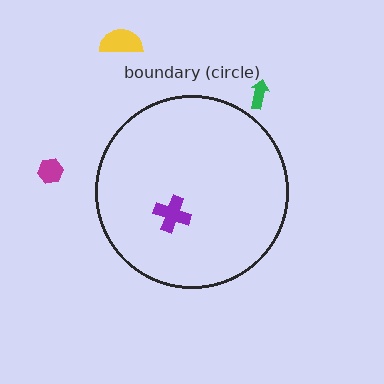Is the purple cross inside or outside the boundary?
Inside.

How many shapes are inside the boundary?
1 inside, 3 outside.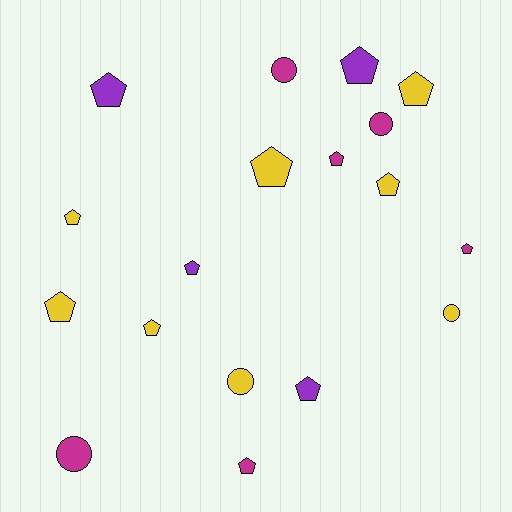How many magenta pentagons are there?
There are 3 magenta pentagons.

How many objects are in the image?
There are 18 objects.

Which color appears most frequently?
Yellow, with 8 objects.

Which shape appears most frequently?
Pentagon, with 13 objects.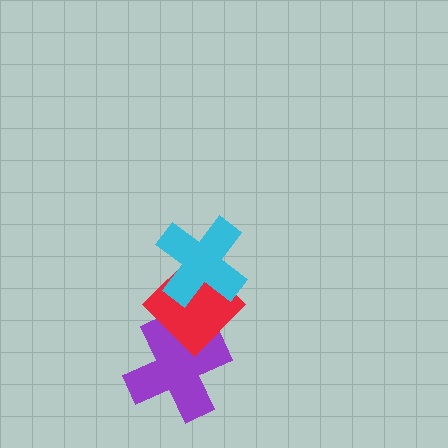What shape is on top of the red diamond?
The cyan cross is on top of the red diamond.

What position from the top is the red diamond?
The red diamond is 2nd from the top.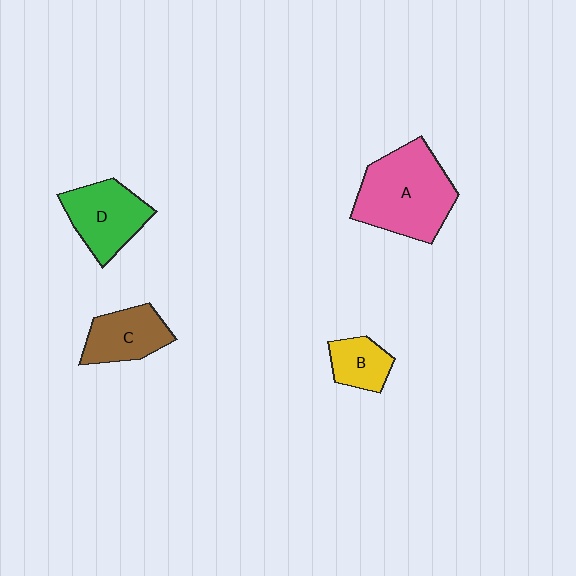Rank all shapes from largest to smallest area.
From largest to smallest: A (pink), D (green), C (brown), B (yellow).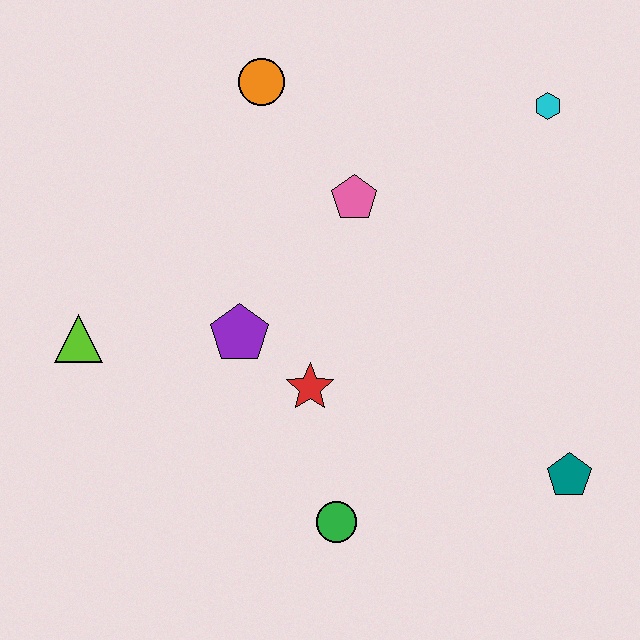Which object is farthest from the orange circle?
The teal pentagon is farthest from the orange circle.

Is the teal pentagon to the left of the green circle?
No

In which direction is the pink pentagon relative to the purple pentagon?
The pink pentagon is above the purple pentagon.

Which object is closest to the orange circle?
The pink pentagon is closest to the orange circle.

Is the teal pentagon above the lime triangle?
No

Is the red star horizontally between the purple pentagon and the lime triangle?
No